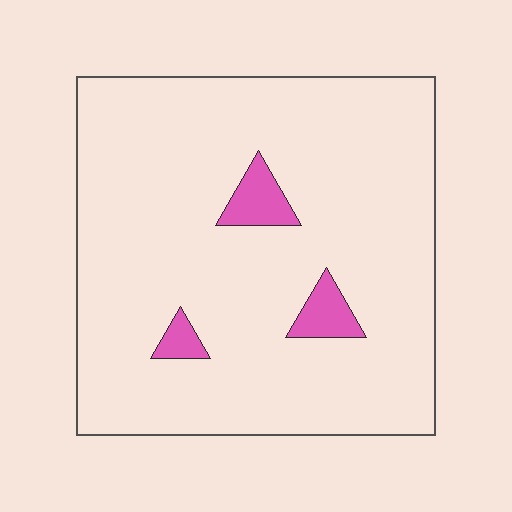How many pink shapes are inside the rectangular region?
3.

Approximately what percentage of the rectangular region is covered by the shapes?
Approximately 5%.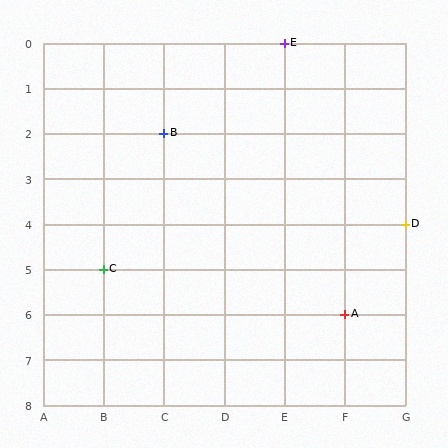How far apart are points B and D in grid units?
Points B and D are 4 columns and 2 rows apart (about 4.5 grid units diagonally).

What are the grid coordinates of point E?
Point E is at grid coordinates (E, 0).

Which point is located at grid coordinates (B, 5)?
Point C is at (B, 5).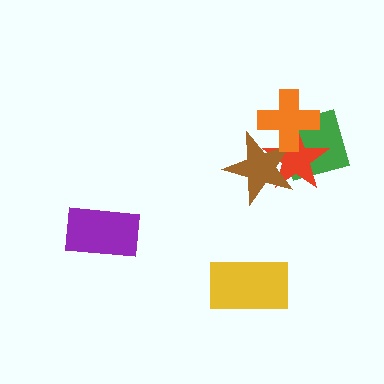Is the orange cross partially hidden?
No, no other shape covers it.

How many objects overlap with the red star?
3 objects overlap with the red star.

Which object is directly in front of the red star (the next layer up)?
The brown star is directly in front of the red star.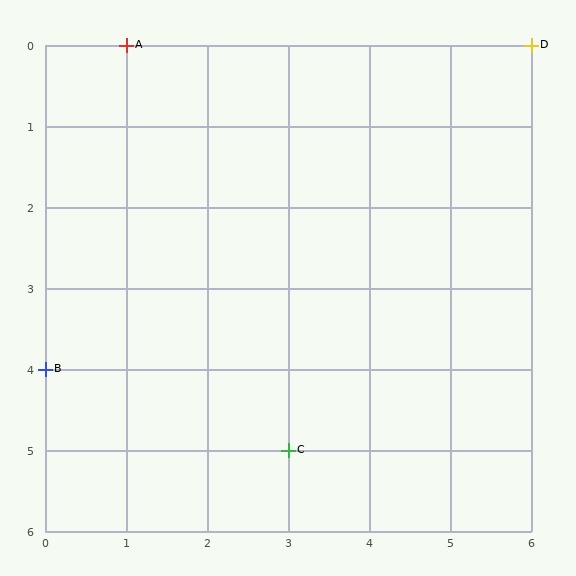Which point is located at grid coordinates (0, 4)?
Point B is at (0, 4).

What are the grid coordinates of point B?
Point B is at grid coordinates (0, 4).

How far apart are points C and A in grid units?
Points C and A are 2 columns and 5 rows apart (about 5.4 grid units diagonally).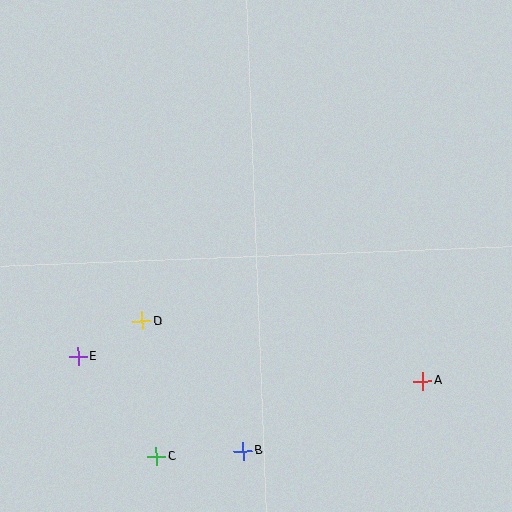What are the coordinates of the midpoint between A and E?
The midpoint between A and E is at (250, 369).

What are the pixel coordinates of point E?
Point E is at (78, 357).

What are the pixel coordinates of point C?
Point C is at (156, 457).